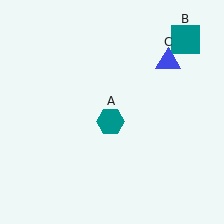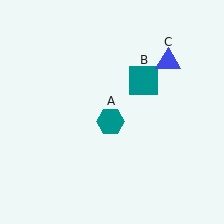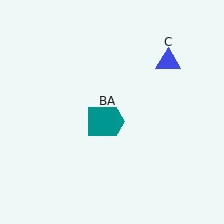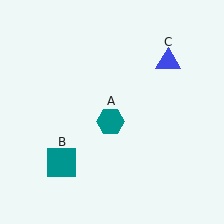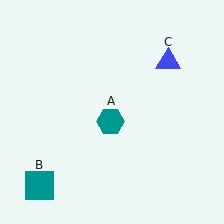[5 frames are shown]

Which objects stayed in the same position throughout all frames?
Teal hexagon (object A) and blue triangle (object C) remained stationary.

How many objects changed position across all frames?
1 object changed position: teal square (object B).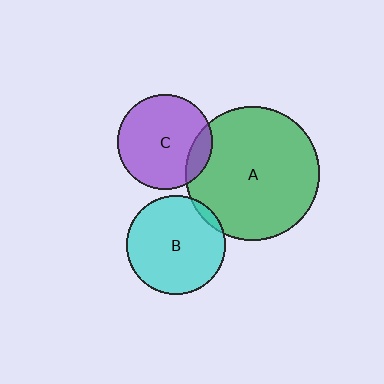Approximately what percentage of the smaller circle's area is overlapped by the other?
Approximately 15%.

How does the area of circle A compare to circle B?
Approximately 1.8 times.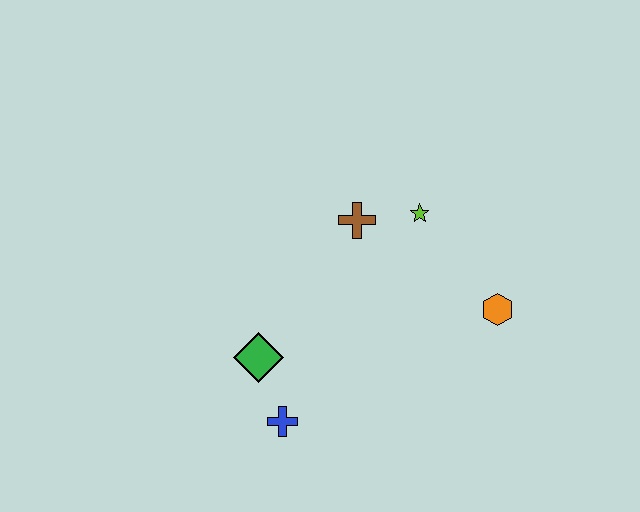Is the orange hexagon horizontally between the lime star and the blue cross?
No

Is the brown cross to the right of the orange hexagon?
No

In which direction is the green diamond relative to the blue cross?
The green diamond is above the blue cross.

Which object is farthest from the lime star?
The blue cross is farthest from the lime star.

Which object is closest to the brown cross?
The lime star is closest to the brown cross.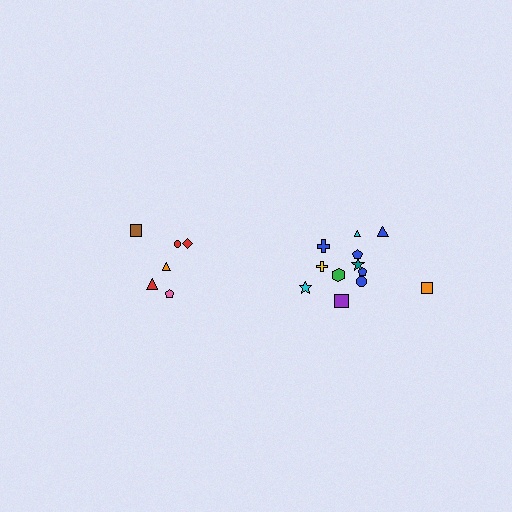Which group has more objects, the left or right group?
The right group.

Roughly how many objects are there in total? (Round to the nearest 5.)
Roughly 20 objects in total.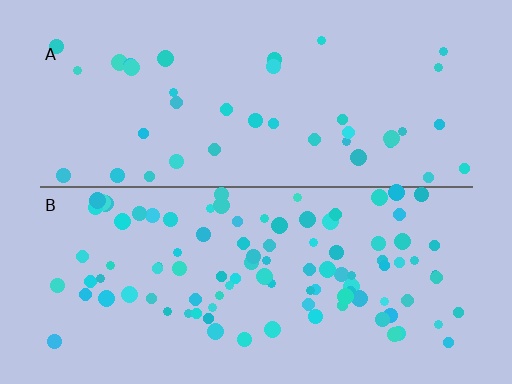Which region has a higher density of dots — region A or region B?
B (the bottom).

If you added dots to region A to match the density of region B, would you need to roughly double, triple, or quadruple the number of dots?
Approximately triple.